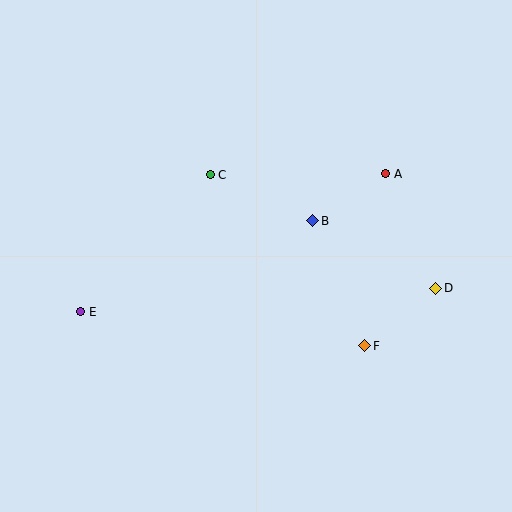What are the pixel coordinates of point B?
Point B is at (313, 221).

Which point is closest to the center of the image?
Point B at (313, 221) is closest to the center.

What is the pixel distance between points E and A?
The distance between E and A is 335 pixels.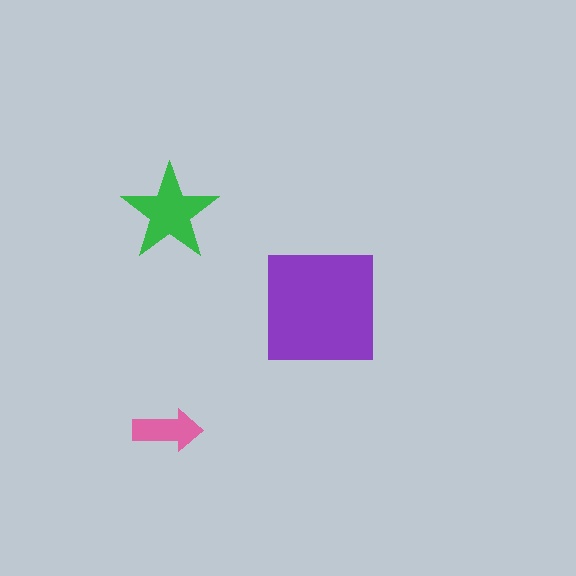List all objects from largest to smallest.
The purple square, the green star, the pink arrow.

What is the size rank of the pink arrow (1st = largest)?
3rd.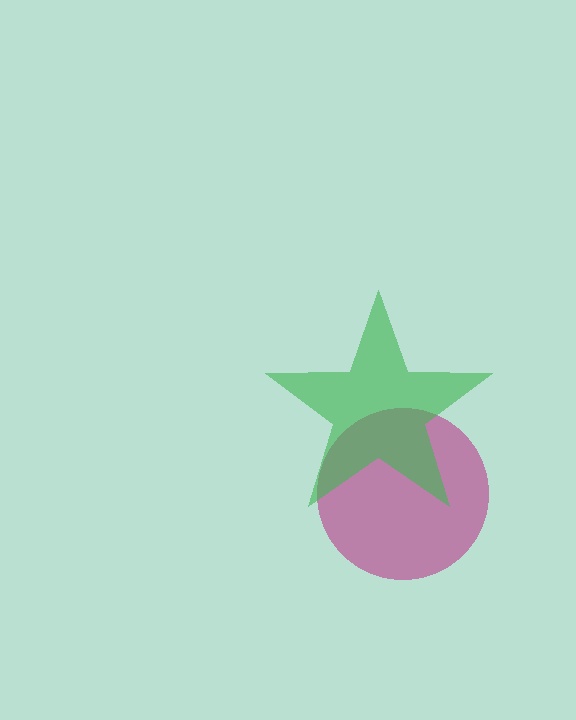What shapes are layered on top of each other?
The layered shapes are: a magenta circle, a green star.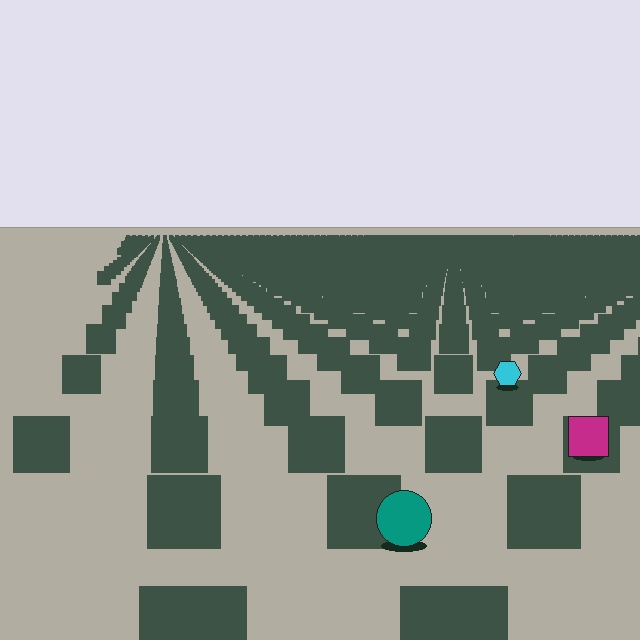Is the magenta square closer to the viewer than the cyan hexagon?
Yes. The magenta square is closer — you can tell from the texture gradient: the ground texture is coarser near it.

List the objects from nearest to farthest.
From nearest to farthest: the teal circle, the magenta square, the cyan hexagon.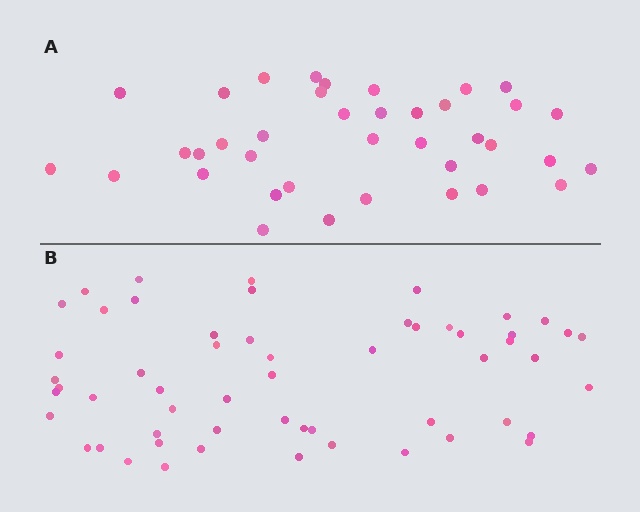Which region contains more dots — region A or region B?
Region B (the bottom region) has more dots.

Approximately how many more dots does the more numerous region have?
Region B has approximately 20 more dots than region A.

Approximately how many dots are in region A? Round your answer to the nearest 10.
About 40 dots. (The exact count is 38, which rounds to 40.)